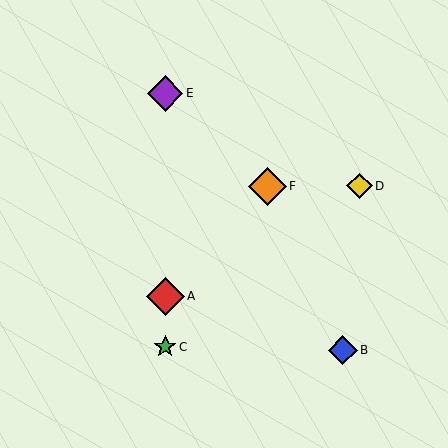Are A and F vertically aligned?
No, A is at x≈165 and F is at x≈268.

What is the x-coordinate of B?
Object B is at x≈343.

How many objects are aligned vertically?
3 objects (A, C, E) are aligned vertically.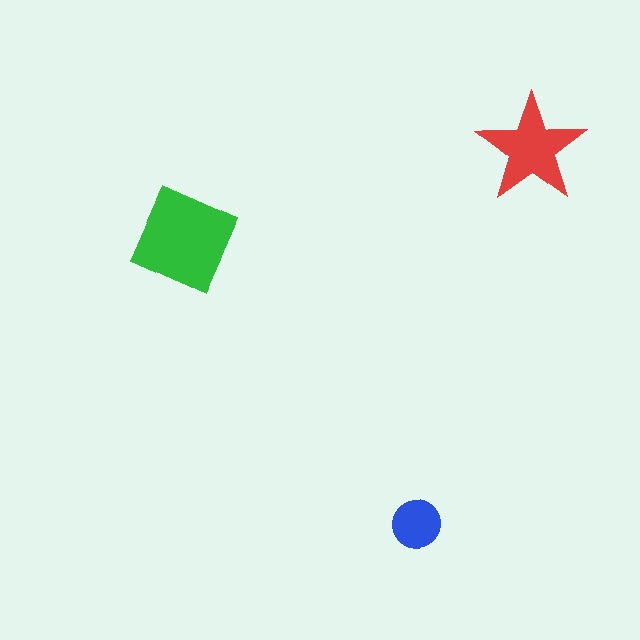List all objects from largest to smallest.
The green square, the red star, the blue circle.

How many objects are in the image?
There are 3 objects in the image.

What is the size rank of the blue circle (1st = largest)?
3rd.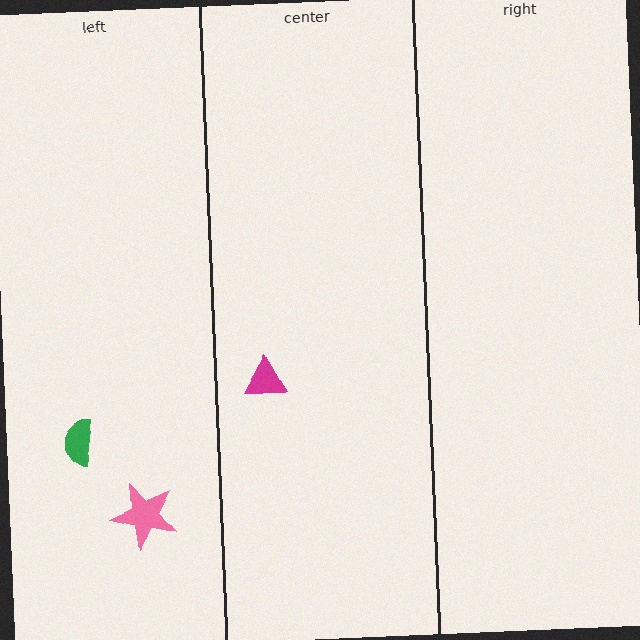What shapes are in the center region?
The magenta triangle.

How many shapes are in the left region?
2.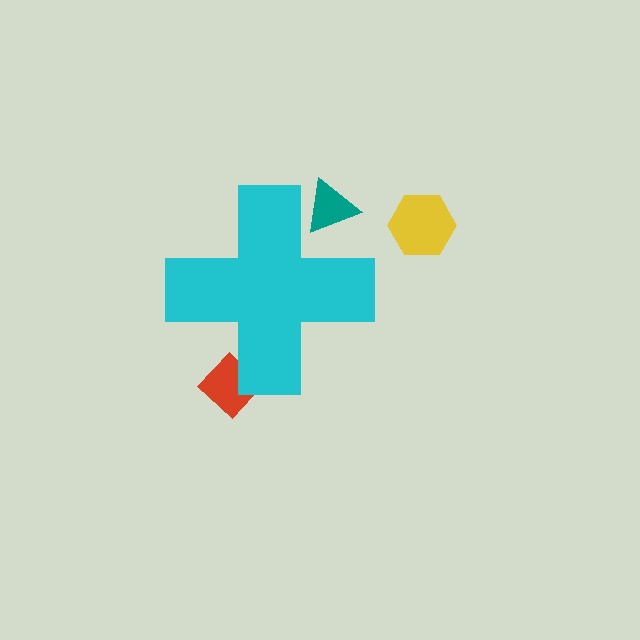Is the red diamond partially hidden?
Yes, the red diamond is partially hidden behind the cyan cross.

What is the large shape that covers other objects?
A cyan cross.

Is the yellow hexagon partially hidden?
No, the yellow hexagon is fully visible.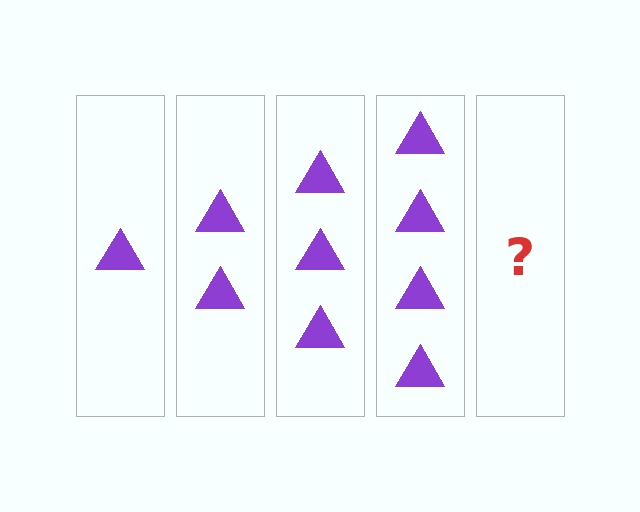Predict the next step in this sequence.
The next step is 5 triangles.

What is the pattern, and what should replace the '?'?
The pattern is that each step adds one more triangle. The '?' should be 5 triangles.